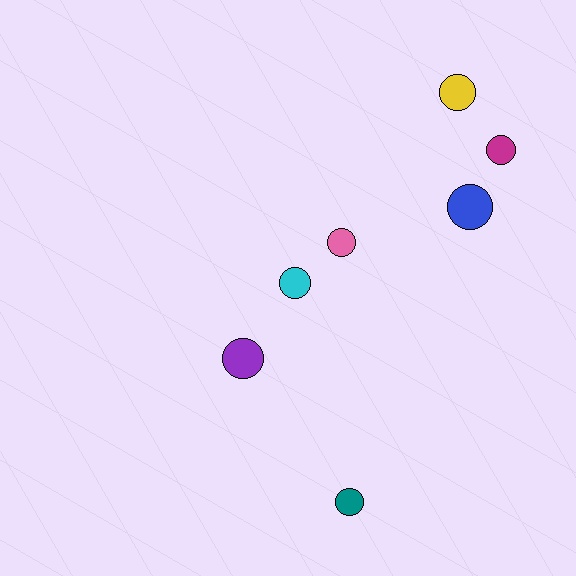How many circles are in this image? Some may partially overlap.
There are 7 circles.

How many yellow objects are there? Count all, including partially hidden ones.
There is 1 yellow object.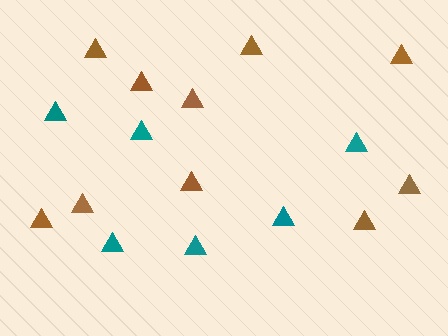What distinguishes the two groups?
There are 2 groups: one group of teal triangles (6) and one group of brown triangles (10).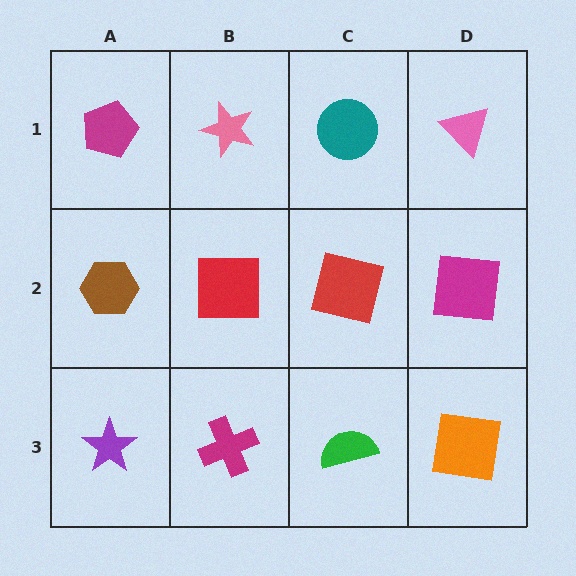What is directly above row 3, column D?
A magenta square.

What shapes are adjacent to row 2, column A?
A magenta pentagon (row 1, column A), a purple star (row 3, column A), a red square (row 2, column B).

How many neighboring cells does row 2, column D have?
3.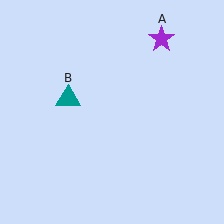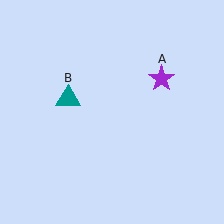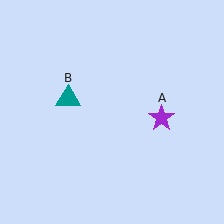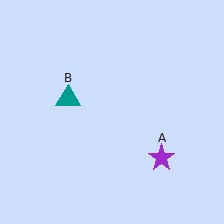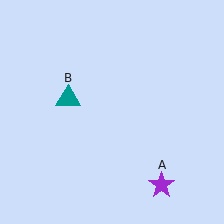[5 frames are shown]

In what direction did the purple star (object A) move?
The purple star (object A) moved down.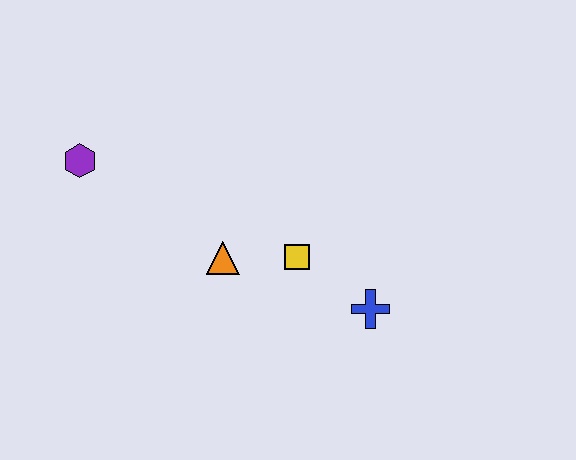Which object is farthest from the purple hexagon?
The blue cross is farthest from the purple hexagon.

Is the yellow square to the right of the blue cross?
No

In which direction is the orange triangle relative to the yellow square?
The orange triangle is to the left of the yellow square.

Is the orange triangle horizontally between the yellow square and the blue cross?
No